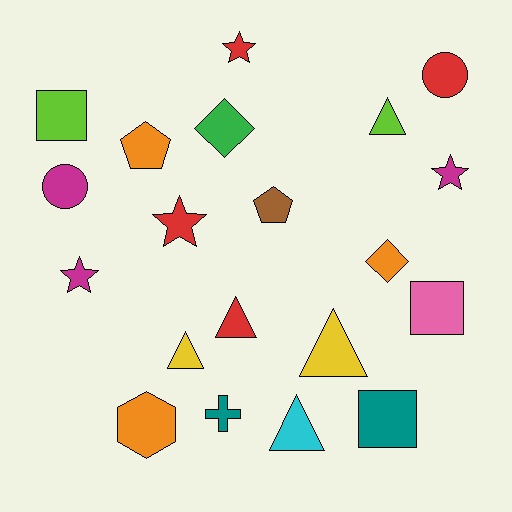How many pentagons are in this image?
There are 2 pentagons.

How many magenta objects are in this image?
There are 3 magenta objects.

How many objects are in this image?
There are 20 objects.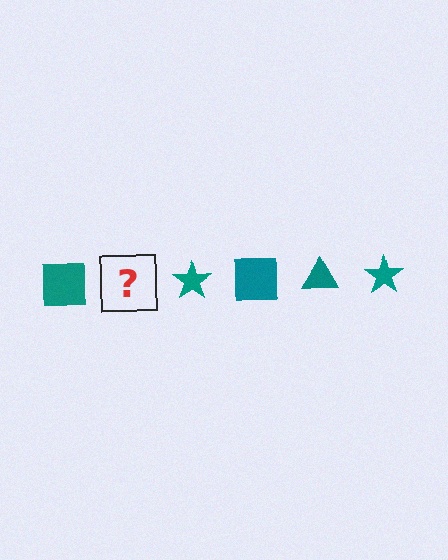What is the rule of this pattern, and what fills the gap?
The rule is that the pattern cycles through square, triangle, star shapes in teal. The gap should be filled with a teal triangle.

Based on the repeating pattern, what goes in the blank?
The blank should be a teal triangle.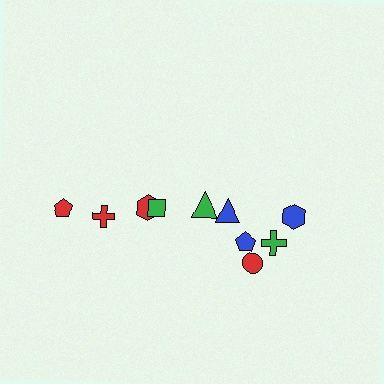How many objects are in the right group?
There are 6 objects.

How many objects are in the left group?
There are 4 objects.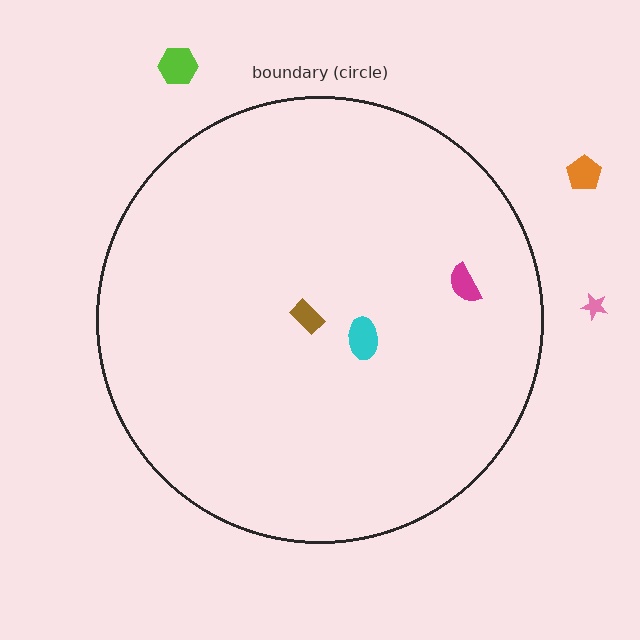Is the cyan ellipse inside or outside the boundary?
Inside.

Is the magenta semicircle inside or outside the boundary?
Inside.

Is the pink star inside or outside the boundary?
Outside.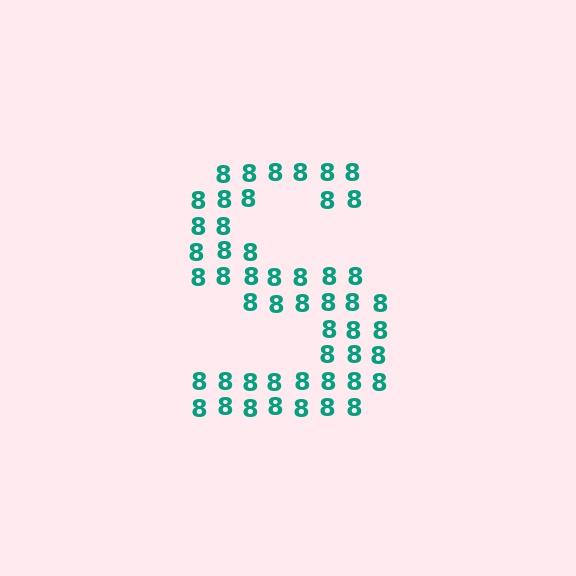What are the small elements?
The small elements are digit 8's.